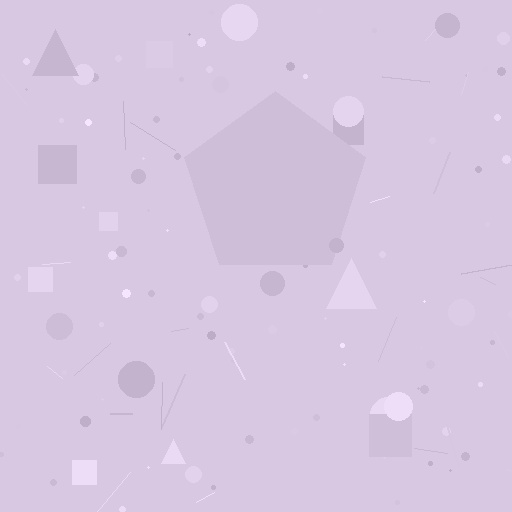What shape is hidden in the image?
A pentagon is hidden in the image.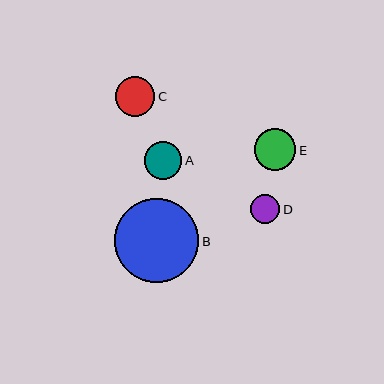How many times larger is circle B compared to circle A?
Circle B is approximately 2.2 times the size of circle A.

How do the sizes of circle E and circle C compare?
Circle E and circle C are approximately the same size.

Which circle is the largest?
Circle B is the largest with a size of approximately 84 pixels.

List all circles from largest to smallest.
From largest to smallest: B, E, C, A, D.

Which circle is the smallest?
Circle D is the smallest with a size of approximately 29 pixels.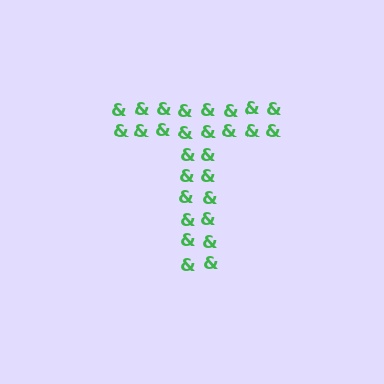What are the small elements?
The small elements are ampersands.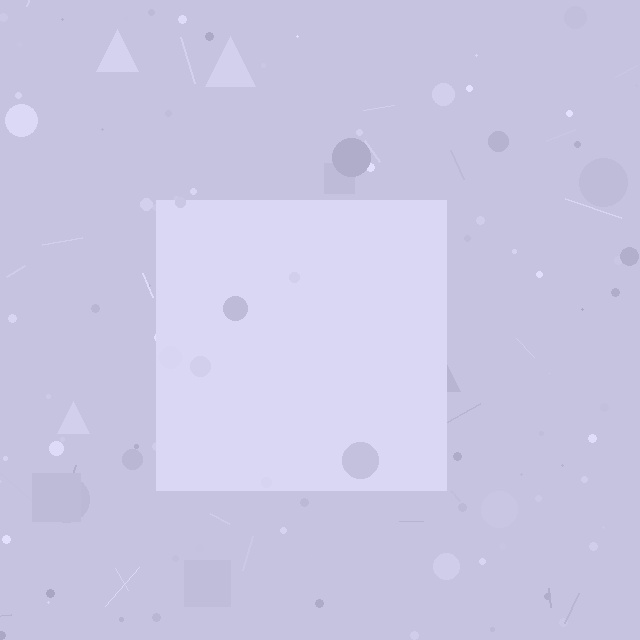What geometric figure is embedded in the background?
A square is embedded in the background.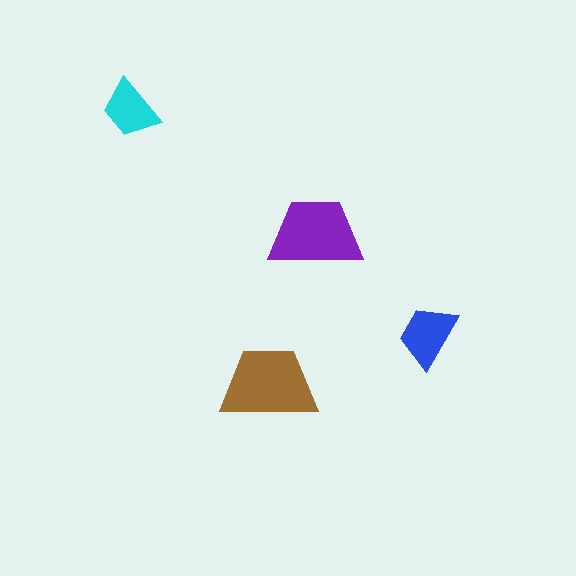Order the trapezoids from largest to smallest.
the brown one, the purple one, the blue one, the cyan one.